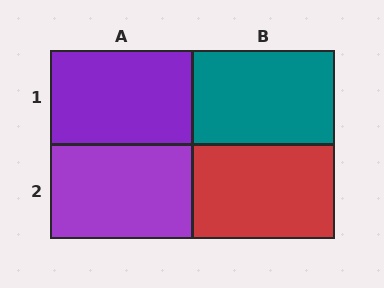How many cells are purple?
2 cells are purple.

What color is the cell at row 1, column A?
Purple.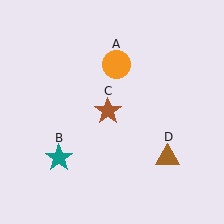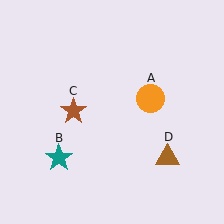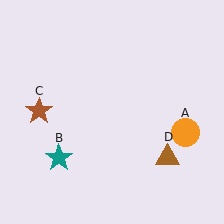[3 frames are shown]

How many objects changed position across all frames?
2 objects changed position: orange circle (object A), brown star (object C).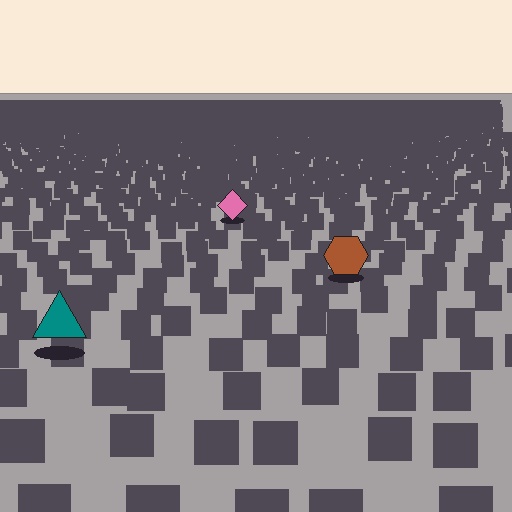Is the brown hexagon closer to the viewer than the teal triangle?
No. The teal triangle is closer — you can tell from the texture gradient: the ground texture is coarser near it.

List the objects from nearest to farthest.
From nearest to farthest: the teal triangle, the brown hexagon, the pink diamond.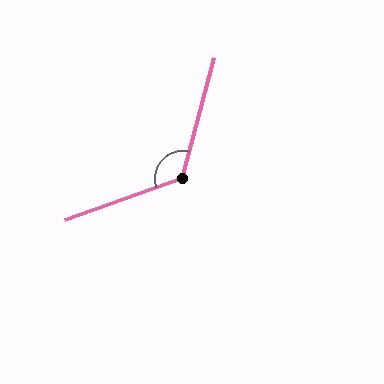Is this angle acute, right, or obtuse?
It is obtuse.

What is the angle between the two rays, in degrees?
Approximately 124 degrees.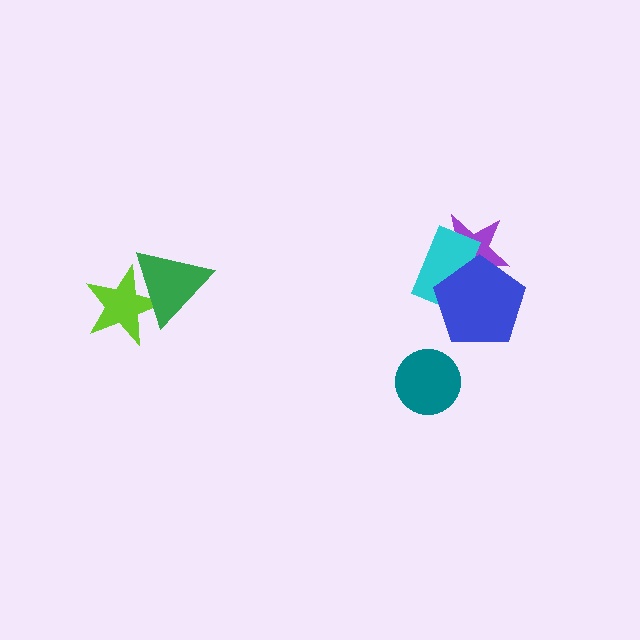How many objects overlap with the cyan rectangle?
2 objects overlap with the cyan rectangle.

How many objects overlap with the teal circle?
0 objects overlap with the teal circle.